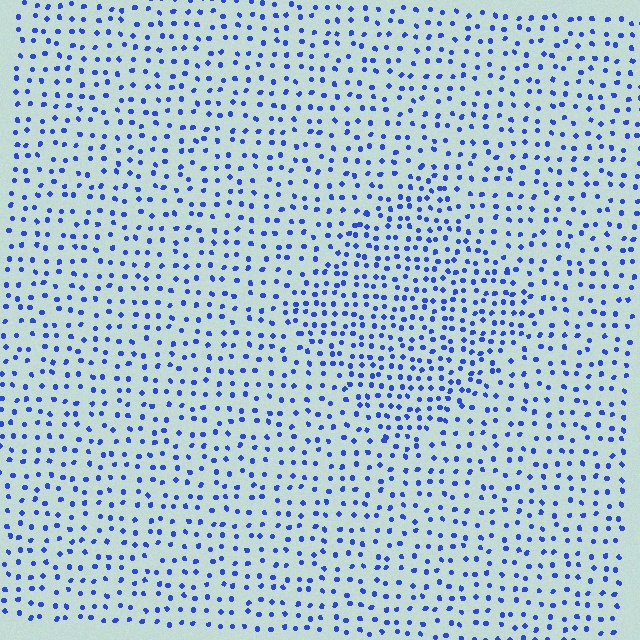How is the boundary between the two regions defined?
The boundary is defined by a change in element density (approximately 1.6x ratio). All elements are the same color, size, and shape.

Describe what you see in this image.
The image contains small blue elements arranged at two different densities. A diamond-shaped region is visible where the elements are more densely packed than the surrounding area.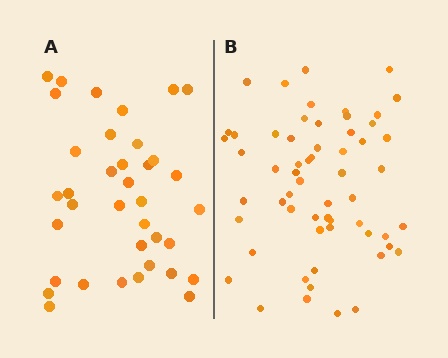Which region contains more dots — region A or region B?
Region B (the right region) has more dots.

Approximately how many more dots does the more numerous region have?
Region B has approximately 20 more dots than region A.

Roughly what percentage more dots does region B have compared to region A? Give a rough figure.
About 60% more.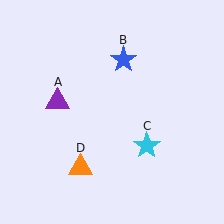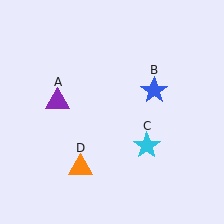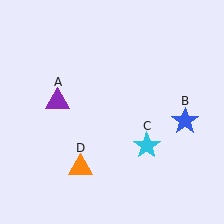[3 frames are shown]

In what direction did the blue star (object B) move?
The blue star (object B) moved down and to the right.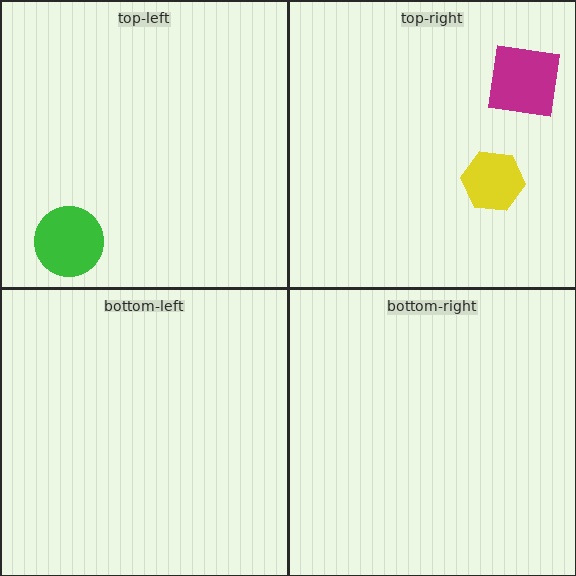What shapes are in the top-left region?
The green circle.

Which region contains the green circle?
The top-left region.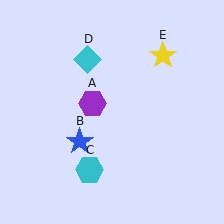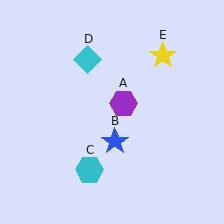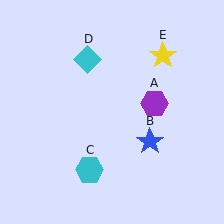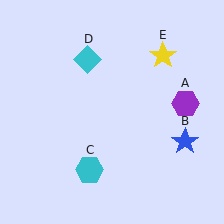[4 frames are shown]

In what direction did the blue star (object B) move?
The blue star (object B) moved right.